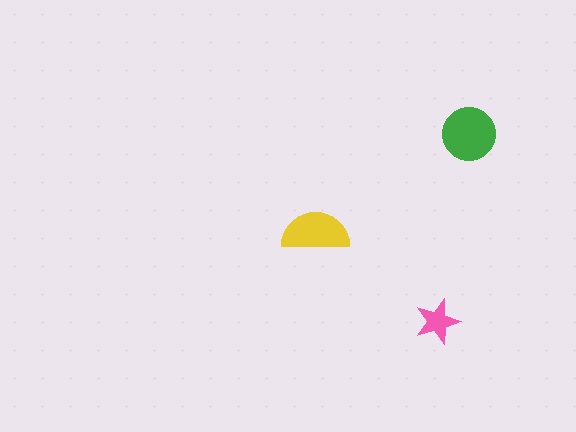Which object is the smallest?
The pink star.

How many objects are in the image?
There are 3 objects in the image.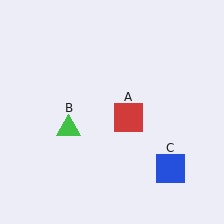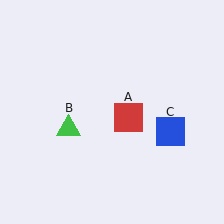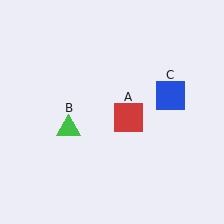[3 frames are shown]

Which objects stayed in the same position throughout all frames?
Red square (object A) and green triangle (object B) remained stationary.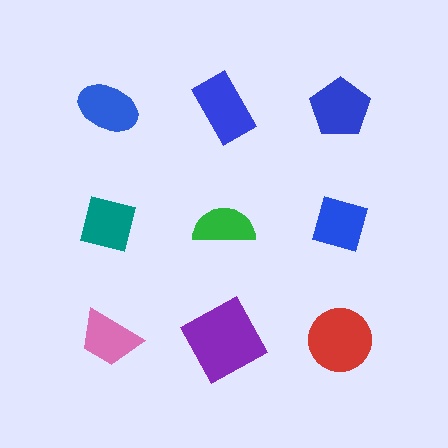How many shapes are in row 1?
3 shapes.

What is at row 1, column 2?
A blue rectangle.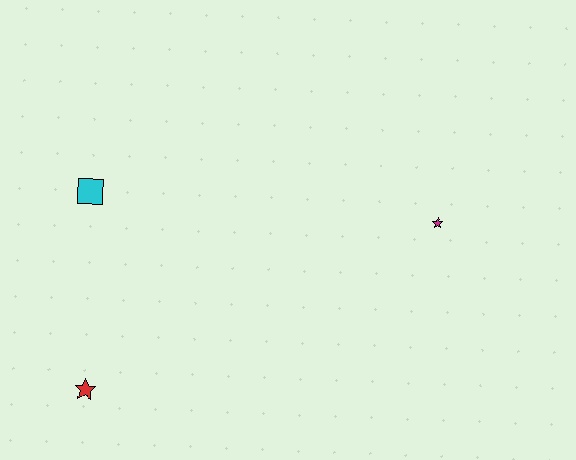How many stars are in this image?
There are 2 stars.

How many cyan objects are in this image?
There is 1 cyan object.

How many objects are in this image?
There are 3 objects.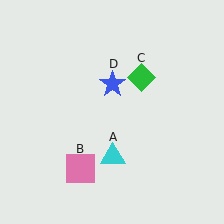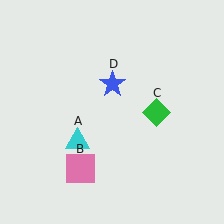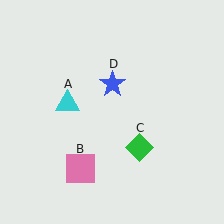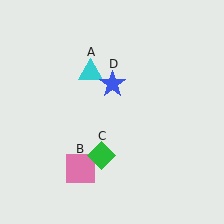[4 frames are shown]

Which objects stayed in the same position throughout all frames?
Pink square (object B) and blue star (object D) remained stationary.